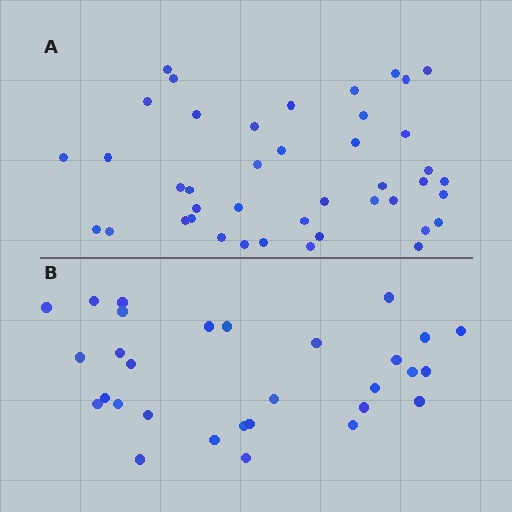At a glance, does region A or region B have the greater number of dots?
Region A (the top region) has more dots.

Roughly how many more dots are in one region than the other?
Region A has roughly 12 or so more dots than region B.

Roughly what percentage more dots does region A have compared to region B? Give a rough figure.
About 40% more.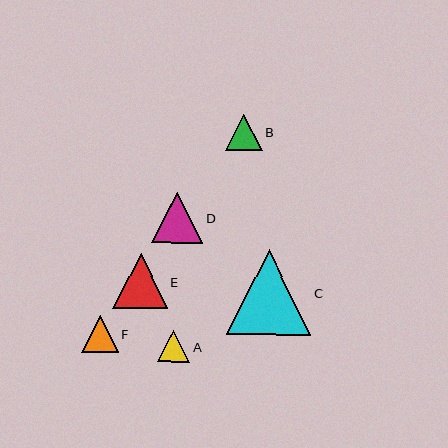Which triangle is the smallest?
Triangle A is the smallest with a size of approximately 32 pixels.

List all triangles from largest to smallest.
From largest to smallest: C, E, D, F, B, A.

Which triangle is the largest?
Triangle C is the largest with a size of approximately 85 pixels.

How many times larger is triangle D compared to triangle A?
Triangle D is approximately 1.6 times the size of triangle A.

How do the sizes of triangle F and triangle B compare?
Triangle F and triangle B are approximately the same size.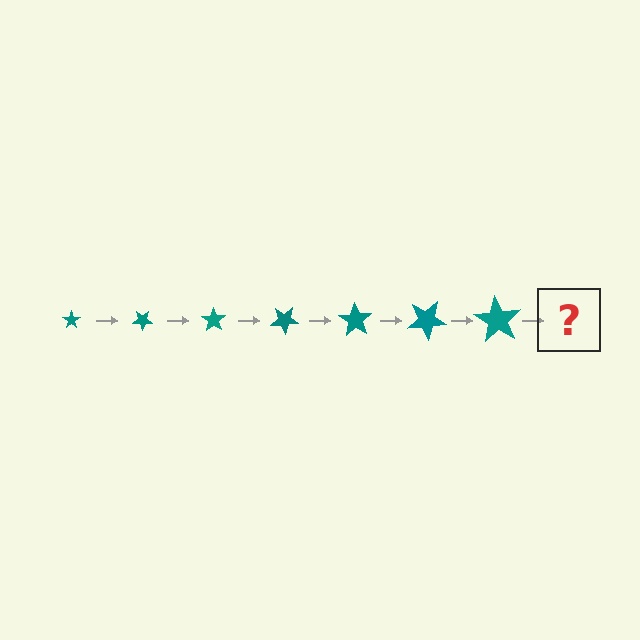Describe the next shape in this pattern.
It should be a star, larger than the previous one and rotated 245 degrees from the start.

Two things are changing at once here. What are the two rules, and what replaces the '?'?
The two rules are that the star grows larger each step and it rotates 35 degrees each step. The '?' should be a star, larger than the previous one and rotated 245 degrees from the start.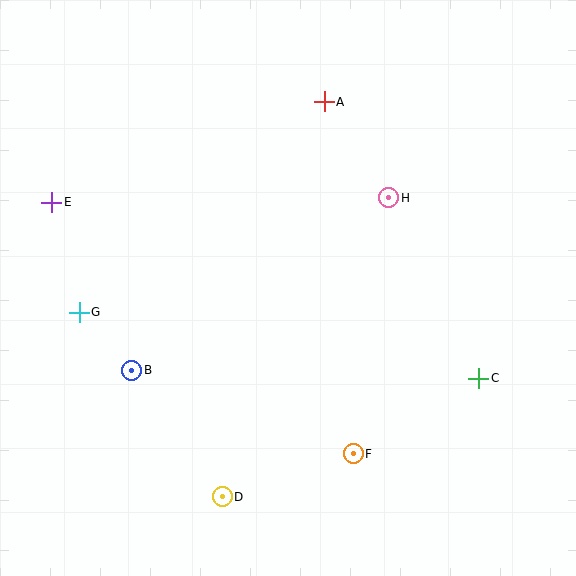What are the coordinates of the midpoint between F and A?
The midpoint between F and A is at (339, 278).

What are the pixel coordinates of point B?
Point B is at (132, 370).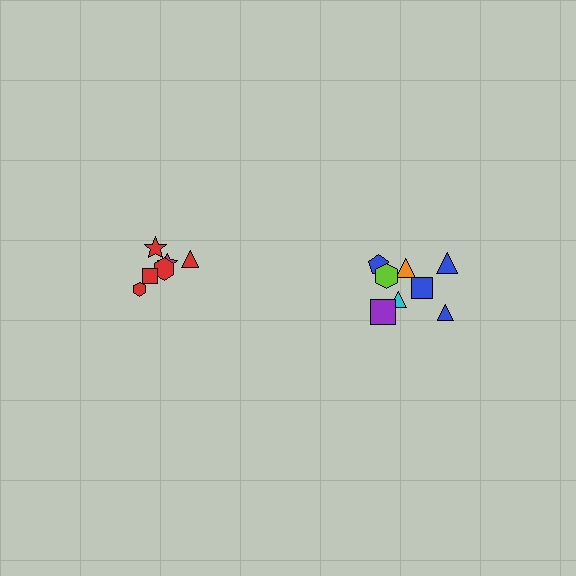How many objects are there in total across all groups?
There are 14 objects.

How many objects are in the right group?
There are 8 objects.